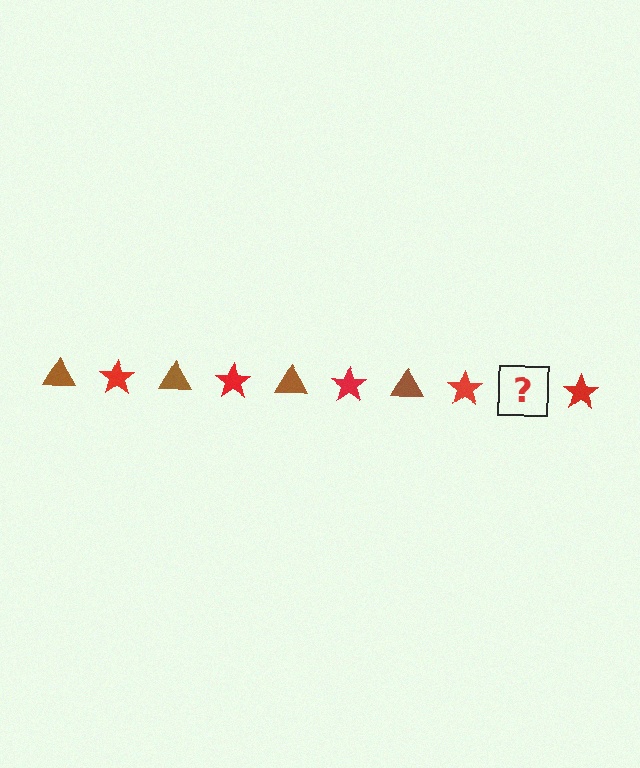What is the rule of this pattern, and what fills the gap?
The rule is that the pattern alternates between brown triangle and red star. The gap should be filled with a brown triangle.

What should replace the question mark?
The question mark should be replaced with a brown triangle.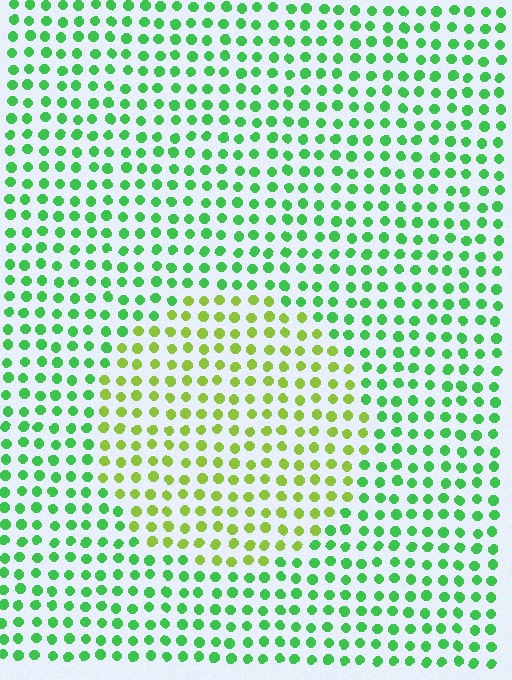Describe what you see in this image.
The image is filled with small green elements in a uniform arrangement. A circle-shaped region is visible where the elements are tinted to a slightly different hue, forming a subtle color boundary.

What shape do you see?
I see a circle.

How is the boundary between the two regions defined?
The boundary is defined purely by a slight shift in hue (about 43 degrees). Spacing, size, and orientation are identical on both sides.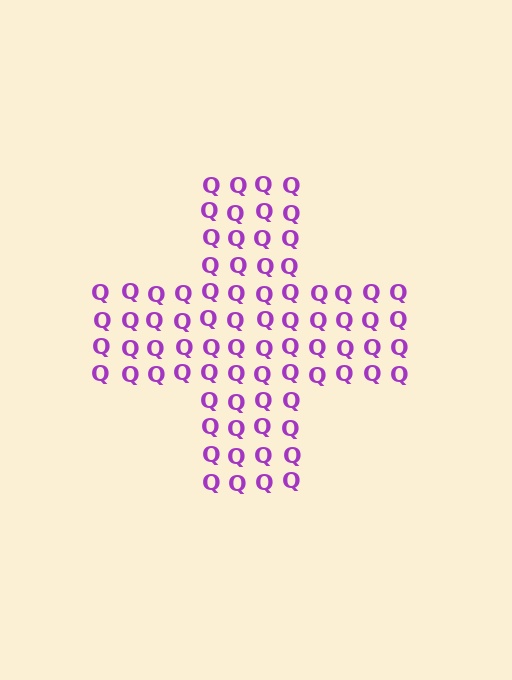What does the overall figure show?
The overall figure shows a cross.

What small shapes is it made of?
It is made of small letter Q's.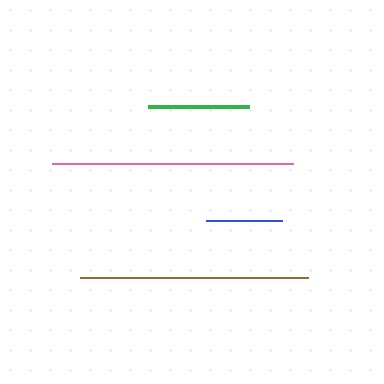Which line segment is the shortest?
The blue line is the shortest at approximately 76 pixels.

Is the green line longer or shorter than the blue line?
The green line is longer than the blue line.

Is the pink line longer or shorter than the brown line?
The pink line is longer than the brown line.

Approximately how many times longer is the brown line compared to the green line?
The brown line is approximately 2.3 times the length of the green line.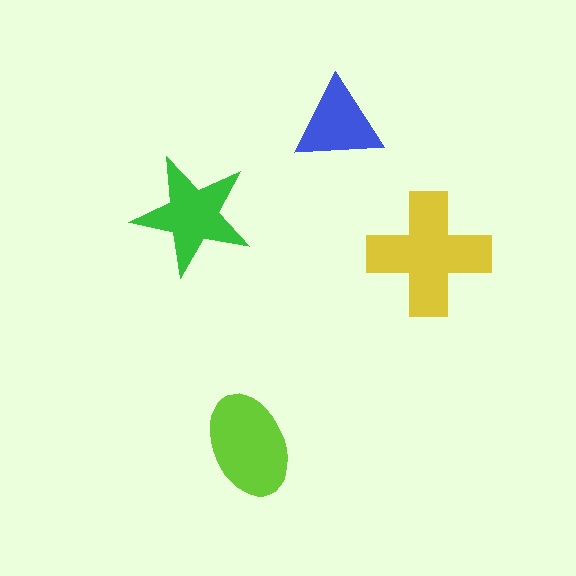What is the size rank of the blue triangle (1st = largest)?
4th.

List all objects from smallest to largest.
The blue triangle, the green star, the lime ellipse, the yellow cross.